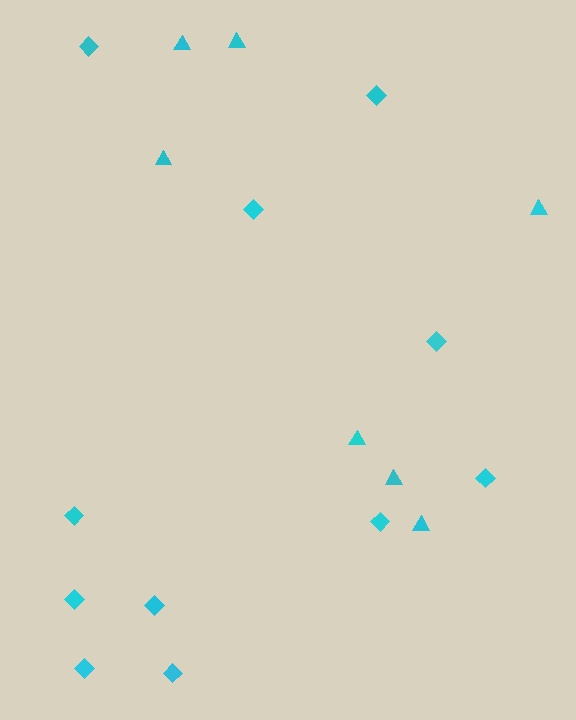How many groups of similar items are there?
There are 2 groups: one group of diamonds (11) and one group of triangles (7).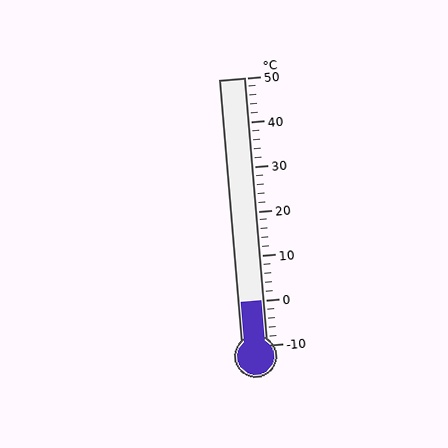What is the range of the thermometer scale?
The thermometer scale ranges from -10°C to 50°C.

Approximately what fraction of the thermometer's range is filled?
The thermometer is filled to approximately 15% of its range.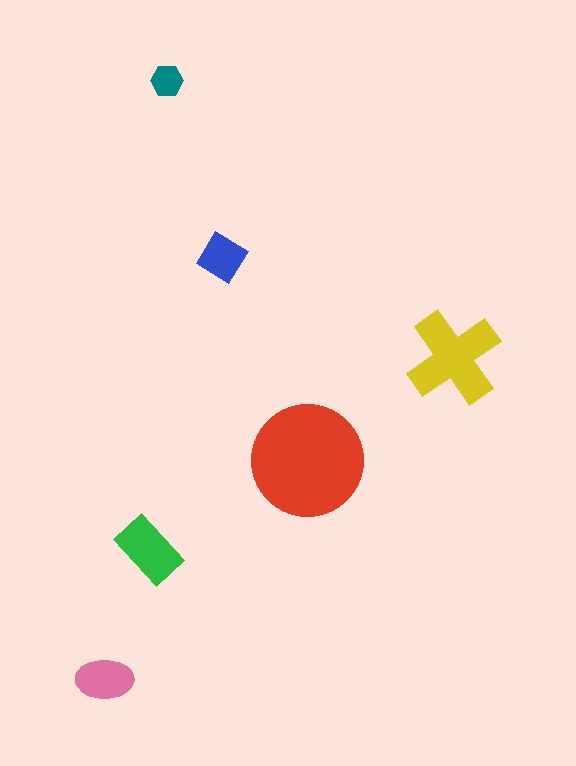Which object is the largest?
The red circle.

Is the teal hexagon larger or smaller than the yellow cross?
Smaller.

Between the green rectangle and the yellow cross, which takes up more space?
The yellow cross.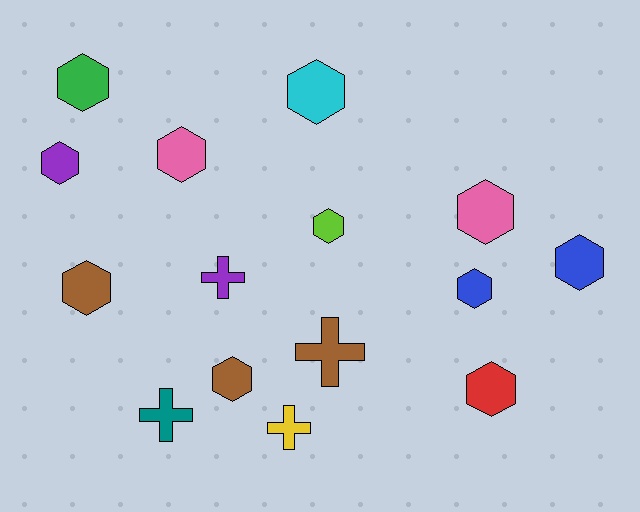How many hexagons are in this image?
There are 11 hexagons.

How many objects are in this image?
There are 15 objects.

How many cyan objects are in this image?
There is 1 cyan object.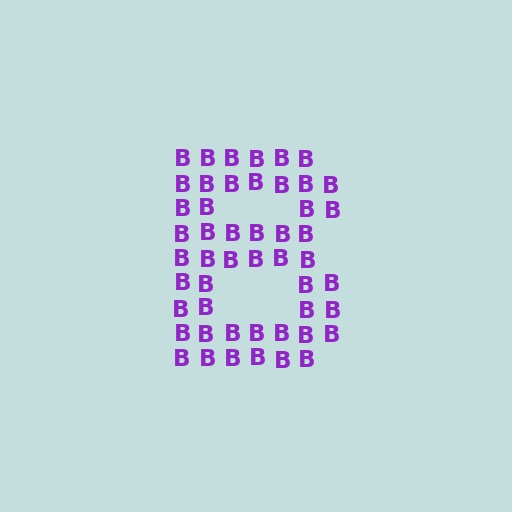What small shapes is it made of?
It is made of small letter B's.